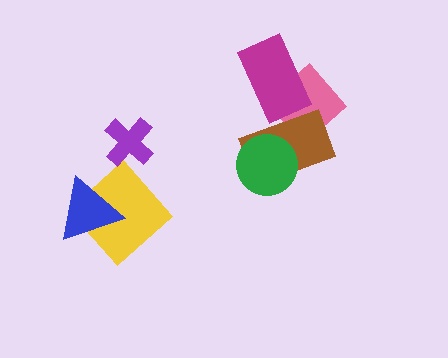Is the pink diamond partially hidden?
Yes, it is partially covered by another shape.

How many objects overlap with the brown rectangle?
3 objects overlap with the brown rectangle.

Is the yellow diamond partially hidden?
Yes, it is partially covered by another shape.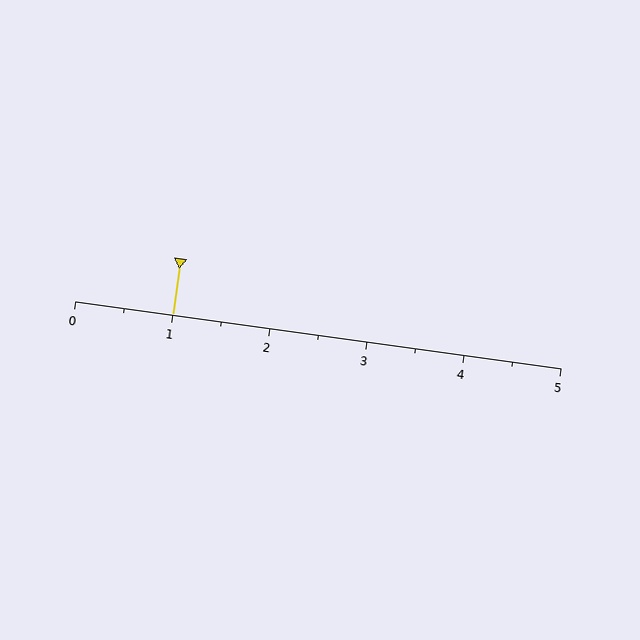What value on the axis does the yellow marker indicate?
The marker indicates approximately 1.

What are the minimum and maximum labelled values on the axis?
The axis runs from 0 to 5.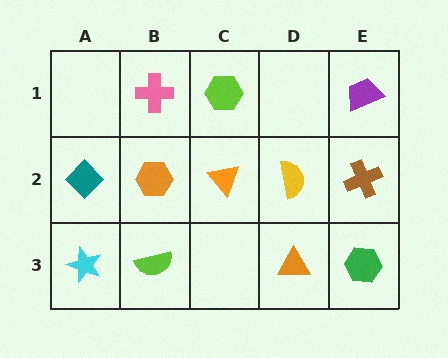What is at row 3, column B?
A lime semicircle.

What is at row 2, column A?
A teal diamond.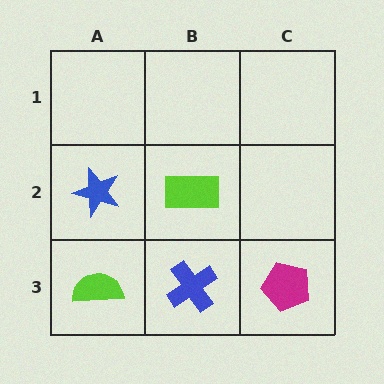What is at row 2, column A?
A blue star.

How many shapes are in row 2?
2 shapes.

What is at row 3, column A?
A lime semicircle.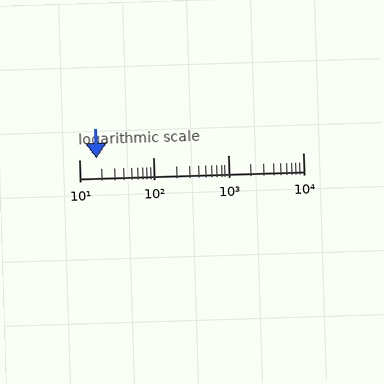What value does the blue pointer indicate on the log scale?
The pointer indicates approximately 17.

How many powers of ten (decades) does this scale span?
The scale spans 3 decades, from 10 to 10000.